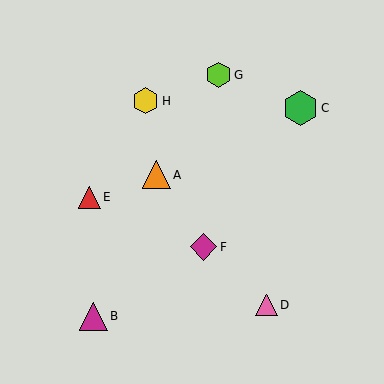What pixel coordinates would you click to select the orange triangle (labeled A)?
Click at (157, 175) to select the orange triangle A.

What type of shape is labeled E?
Shape E is a red triangle.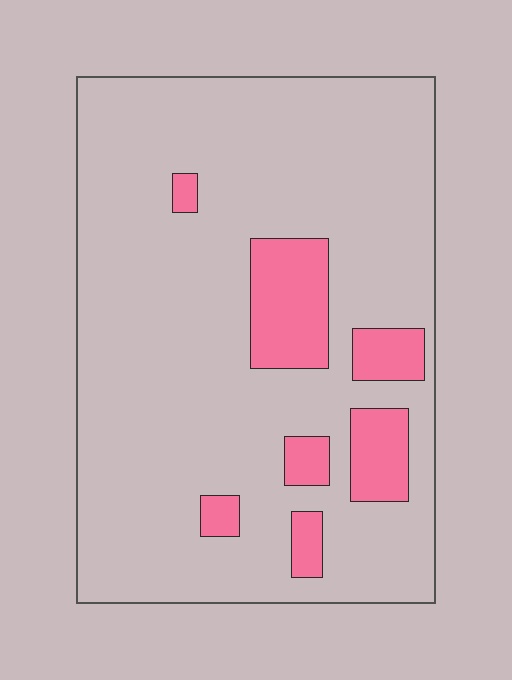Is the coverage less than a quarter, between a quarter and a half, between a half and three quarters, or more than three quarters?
Less than a quarter.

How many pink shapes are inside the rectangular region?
7.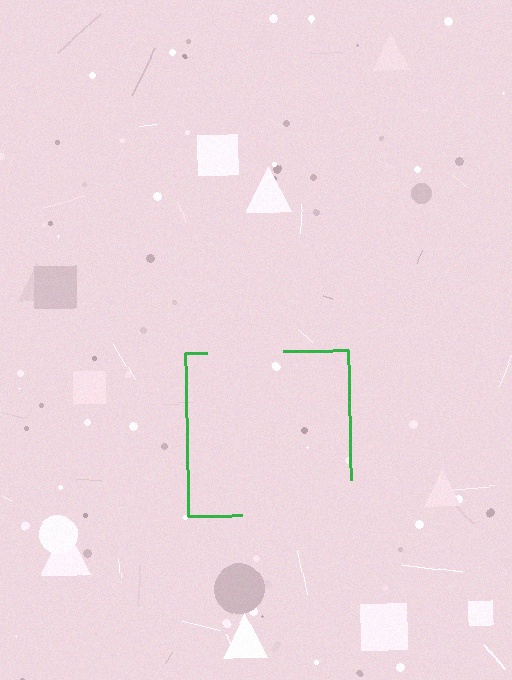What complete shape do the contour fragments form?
The contour fragments form a square.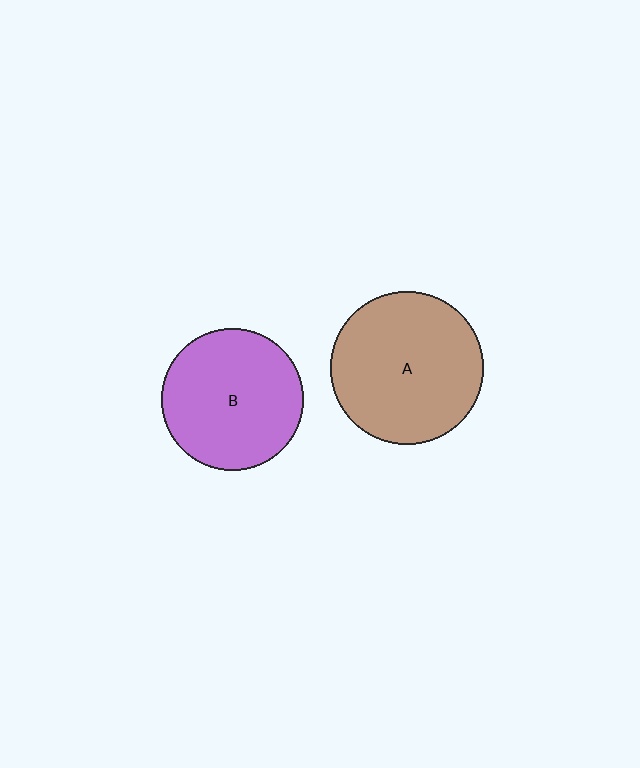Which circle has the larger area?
Circle A (brown).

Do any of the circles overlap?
No, none of the circles overlap.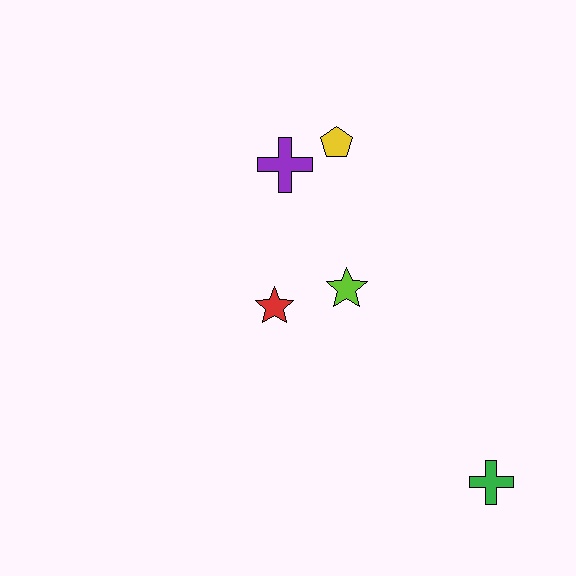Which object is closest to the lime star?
The red star is closest to the lime star.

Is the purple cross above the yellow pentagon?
No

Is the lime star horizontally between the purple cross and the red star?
No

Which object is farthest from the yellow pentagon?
The green cross is farthest from the yellow pentagon.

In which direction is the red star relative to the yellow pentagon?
The red star is below the yellow pentagon.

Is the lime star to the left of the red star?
No